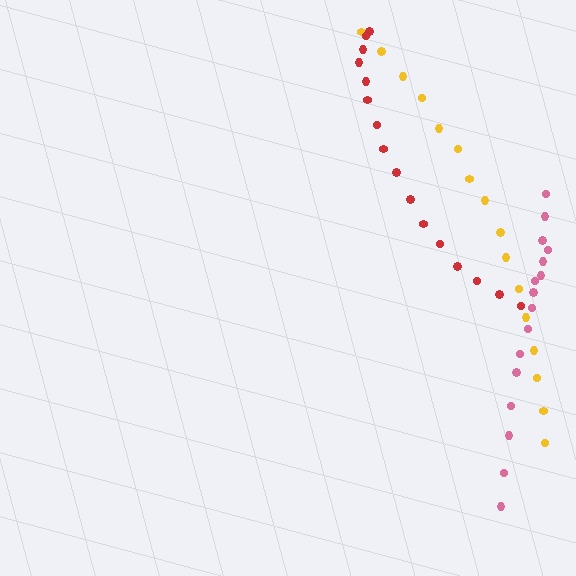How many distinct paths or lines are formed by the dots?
There are 3 distinct paths.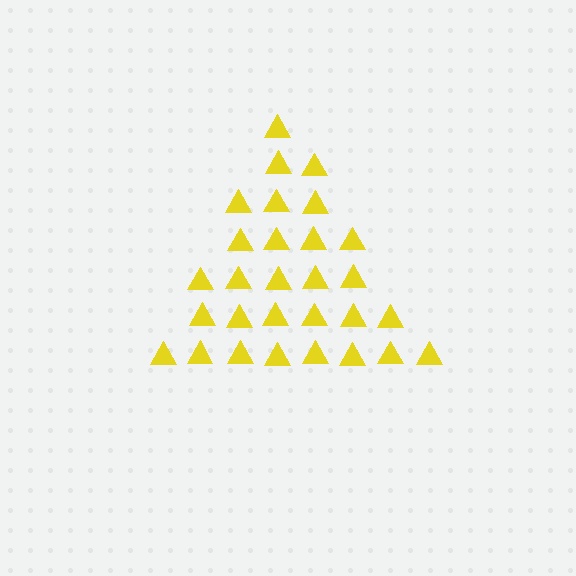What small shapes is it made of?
It is made of small triangles.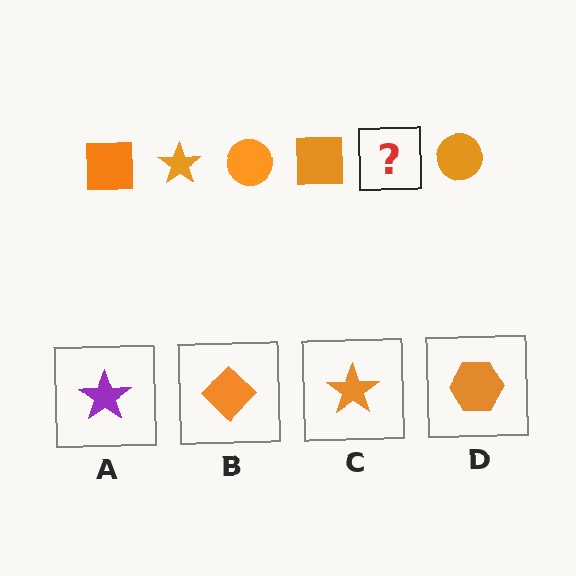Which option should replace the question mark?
Option C.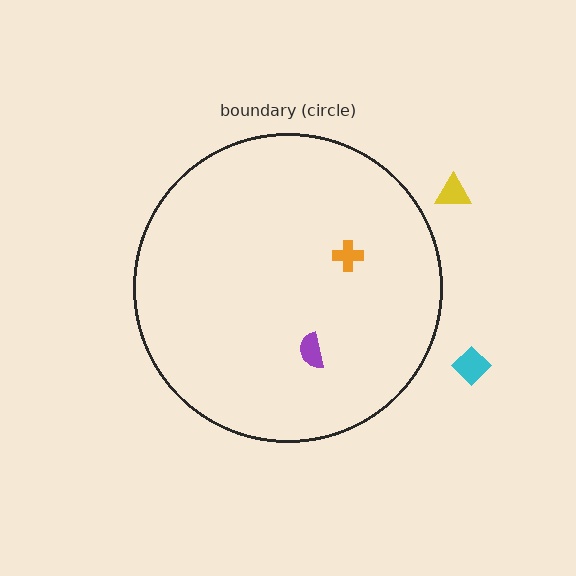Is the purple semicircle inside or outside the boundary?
Inside.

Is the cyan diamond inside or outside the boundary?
Outside.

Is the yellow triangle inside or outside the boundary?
Outside.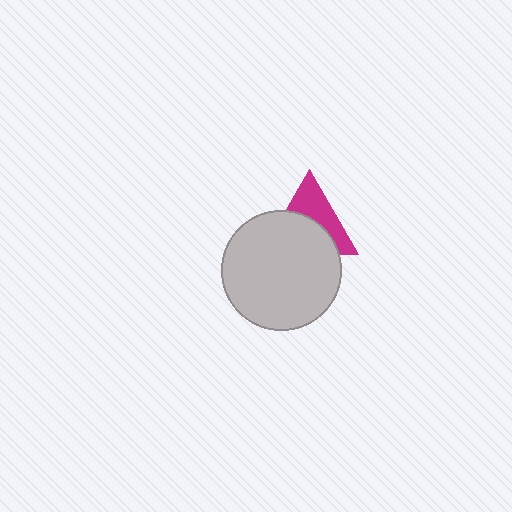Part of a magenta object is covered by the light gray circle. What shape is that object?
It is a triangle.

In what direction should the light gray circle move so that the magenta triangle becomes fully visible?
The light gray circle should move down. That is the shortest direction to clear the overlap and leave the magenta triangle fully visible.